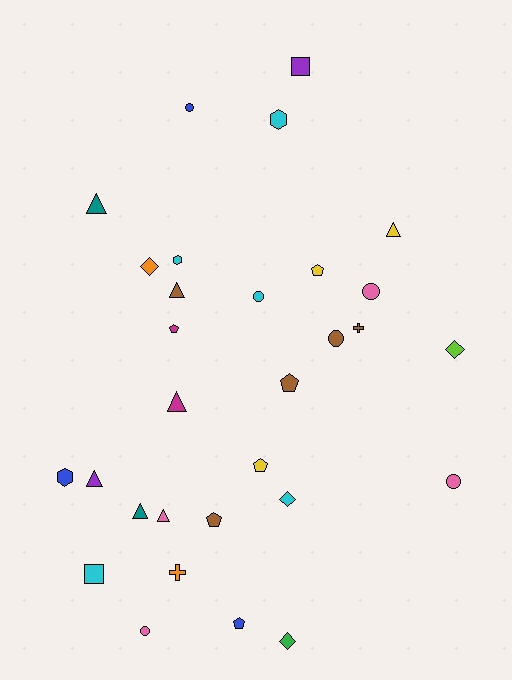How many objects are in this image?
There are 30 objects.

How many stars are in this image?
There are no stars.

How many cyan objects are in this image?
There are 5 cyan objects.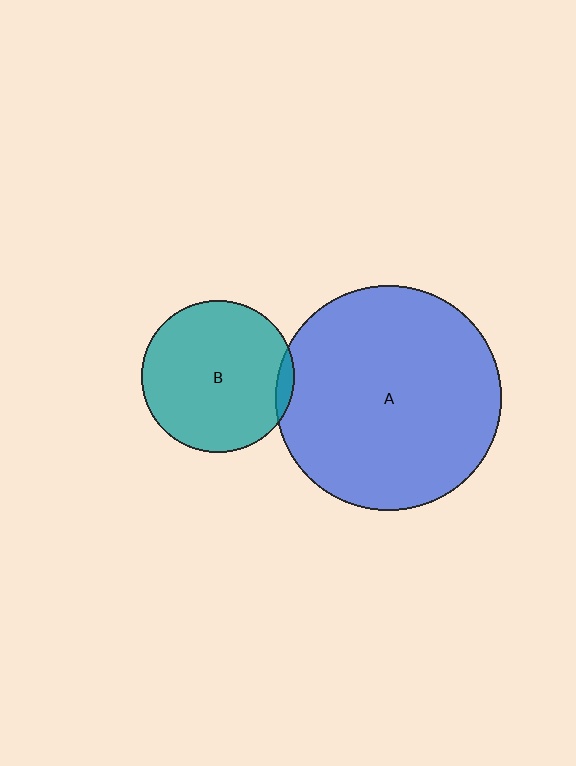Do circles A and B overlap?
Yes.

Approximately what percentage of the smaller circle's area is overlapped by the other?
Approximately 5%.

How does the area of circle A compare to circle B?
Approximately 2.2 times.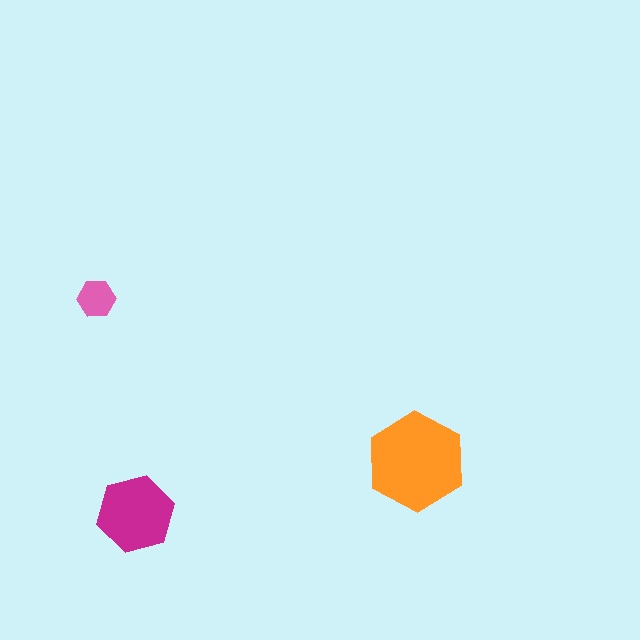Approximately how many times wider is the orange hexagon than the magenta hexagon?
About 1.5 times wider.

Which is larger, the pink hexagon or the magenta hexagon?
The magenta one.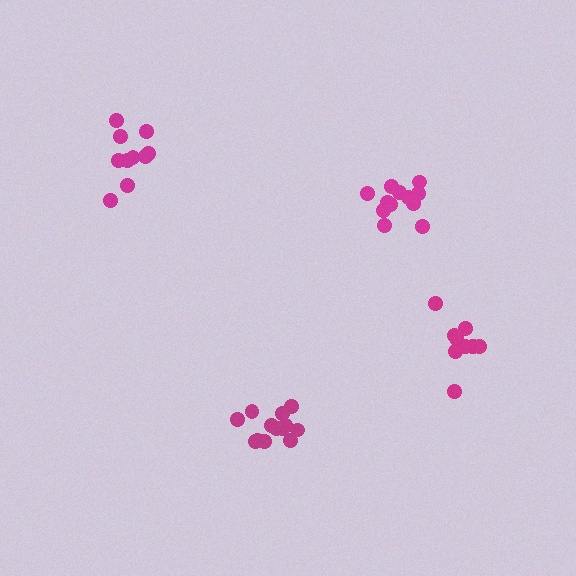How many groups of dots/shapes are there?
There are 4 groups.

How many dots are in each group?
Group 1: 10 dots, Group 2: 13 dots, Group 3: 10 dots, Group 4: 12 dots (45 total).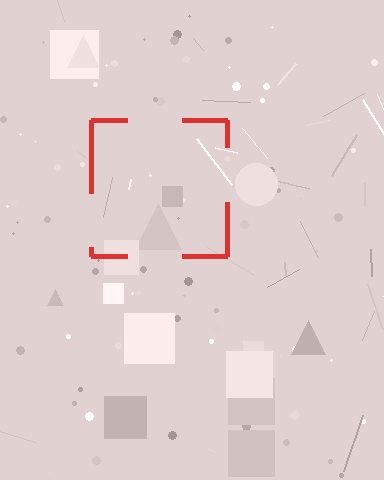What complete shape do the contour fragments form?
The contour fragments form a square.